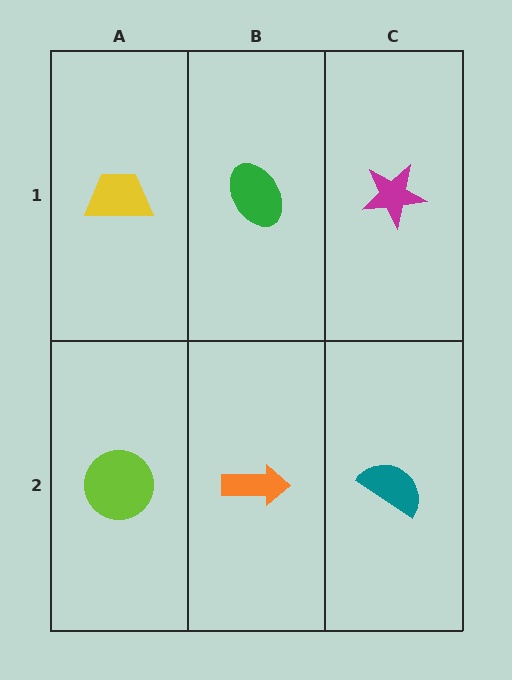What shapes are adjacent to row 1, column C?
A teal semicircle (row 2, column C), a green ellipse (row 1, column B).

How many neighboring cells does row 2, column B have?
3.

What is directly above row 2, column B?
A green ellipse.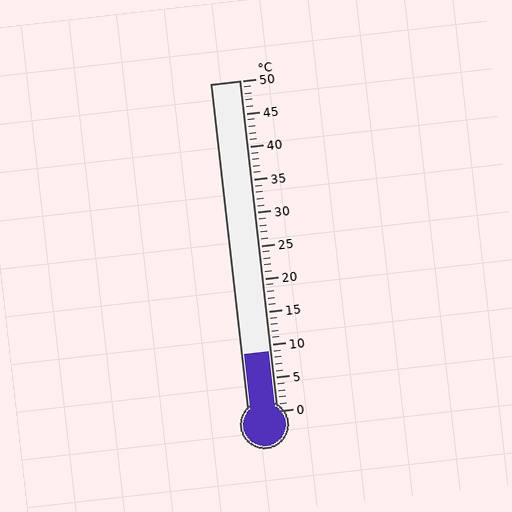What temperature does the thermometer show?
The thermometer shows approximately 9°C.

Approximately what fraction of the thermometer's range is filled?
The thermometer is filled to approximately 20% of its range.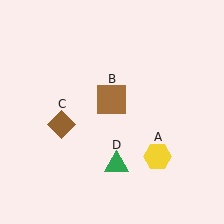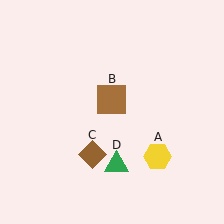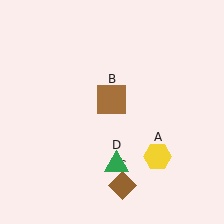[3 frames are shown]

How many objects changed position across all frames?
1 object changed position: brown diamond (object C).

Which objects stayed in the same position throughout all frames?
Yellow hexagon (object A) and brown square (object B) and green triangle (object D) remained stationary.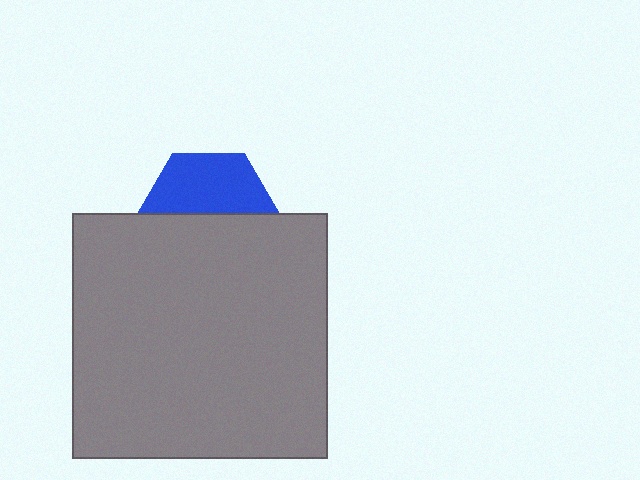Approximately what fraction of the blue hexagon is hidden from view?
Roughly 53% of the blue hexagon is hidden behind the gray rectangle.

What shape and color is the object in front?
The object in front is a gray rectangle.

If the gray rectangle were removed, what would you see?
You would see the complete blue hexagon.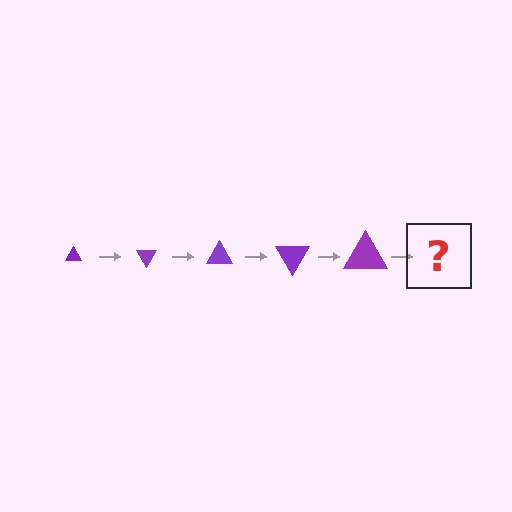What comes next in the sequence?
The next element should be a triangle, larger than the previous one and rotated 300 degrees from the start.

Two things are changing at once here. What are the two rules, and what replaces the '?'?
The two rules are that the triangle grows larger each step and it rotates 60 degrees each step. The '?' should be a triangle, larger than the previous one and rotated 300 degrees from the start.